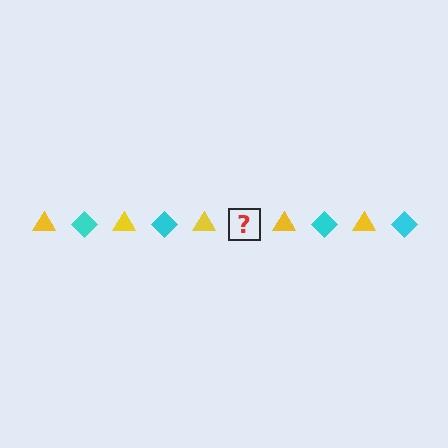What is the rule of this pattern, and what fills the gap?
The rule is that the pattern alternates between yellow triangle and cyan diamond. The gap should be filled with a cyan diamond.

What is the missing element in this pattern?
The missing element is a cyan diamond.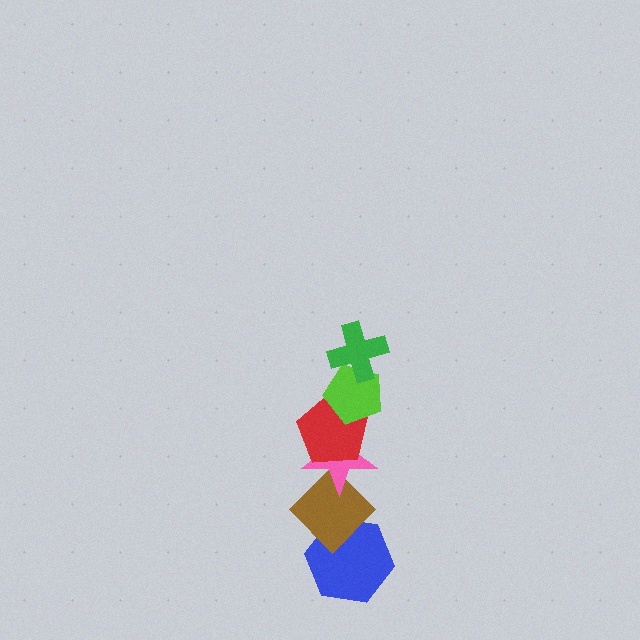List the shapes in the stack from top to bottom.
From top to bottom: the green cross, the lime pentagon, the red pentagon, the pink star, the brown diamond, the blue hexagon.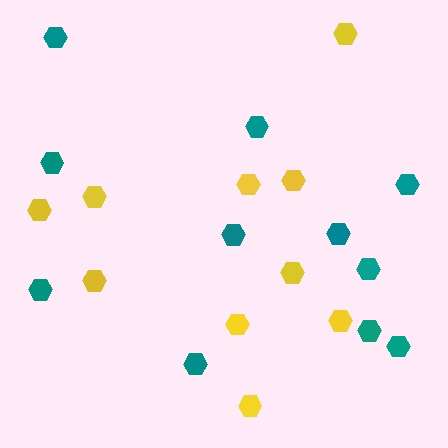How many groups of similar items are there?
There are 2 groups: one group of teal hexagons (11) and one group of yellow hexagons (10).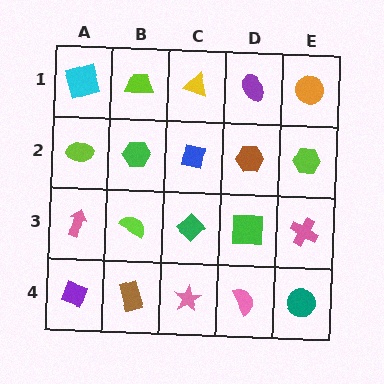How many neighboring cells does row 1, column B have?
3.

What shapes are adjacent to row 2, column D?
A purple ellipse (row 1, column D), a green square (row 3, column D), a blue square (row 2, column C), a lime hexagon (row 2, column E).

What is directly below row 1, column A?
A lime ellipse.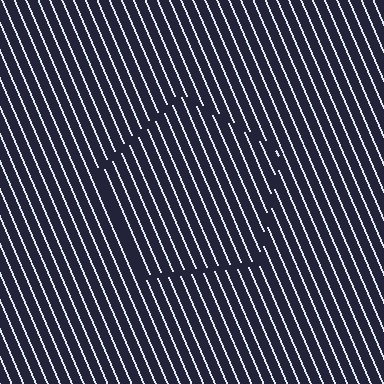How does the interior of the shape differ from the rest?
The interior of the shape contains the same grating, shifted by half a period — the contour is defined by the phase discontinuity where line-ends from the inner and outer gratings abut.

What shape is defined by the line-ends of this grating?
An illusory pentagon. The interior of the shape contains the same grating, shifted by half a period — the contour is defined by the phase discontinuity where line-ends from the inner and outer gratings abut.